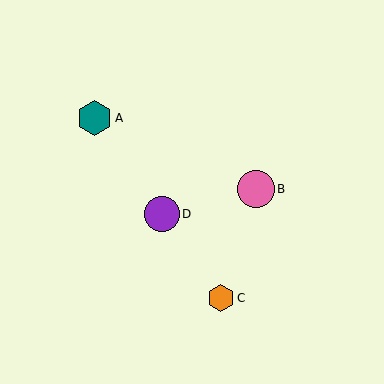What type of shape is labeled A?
Shape A is a teal hexagon.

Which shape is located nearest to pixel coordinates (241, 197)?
The pink circle (labeled B) at (256, 189) is nearest to that location.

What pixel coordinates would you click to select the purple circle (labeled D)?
Click at (162, 214) to select the purple circle D.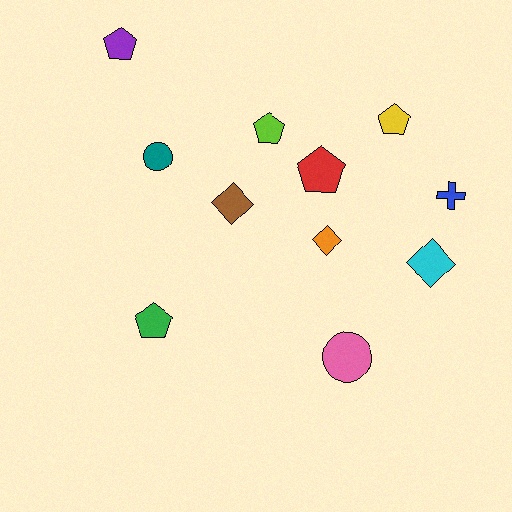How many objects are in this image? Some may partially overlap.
There are 11 objects.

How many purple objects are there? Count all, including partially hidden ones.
There is 1 purple object.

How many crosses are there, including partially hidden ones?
There is 1 cross.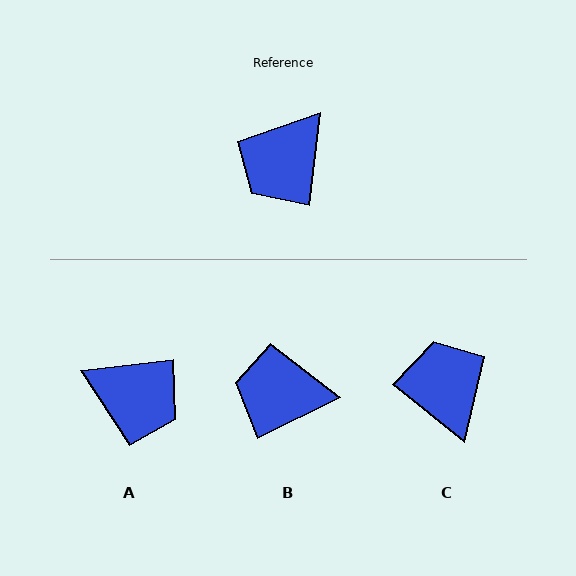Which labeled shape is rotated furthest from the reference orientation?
C, about 122 degrees away.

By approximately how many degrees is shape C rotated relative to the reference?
Approximately 122 degrees clockwise.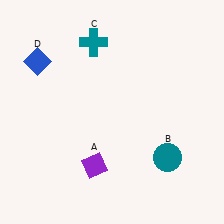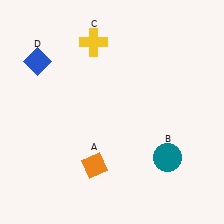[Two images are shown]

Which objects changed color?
A changed from purple to orange. C changed from teal to yellow.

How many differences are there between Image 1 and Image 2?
There are 2 differences between the two images.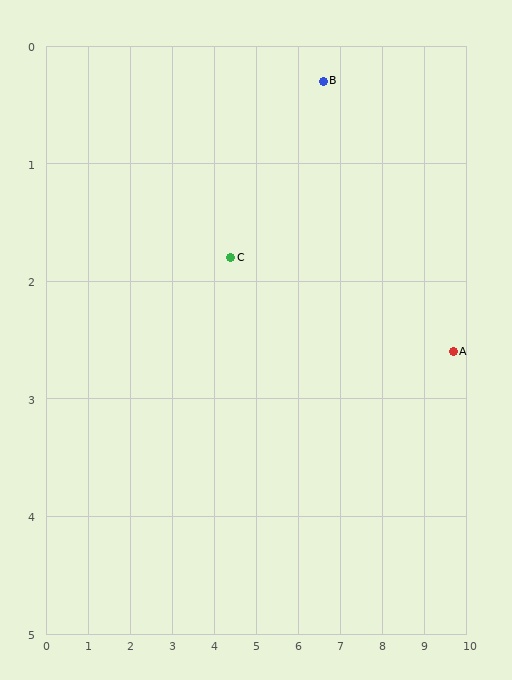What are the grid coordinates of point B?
Point B is at approximately (6.6, 0.3).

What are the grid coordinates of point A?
Point A is at approximately (9.7, 2.6).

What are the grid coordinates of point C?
Point C is at approximately (4.4, 1.8).